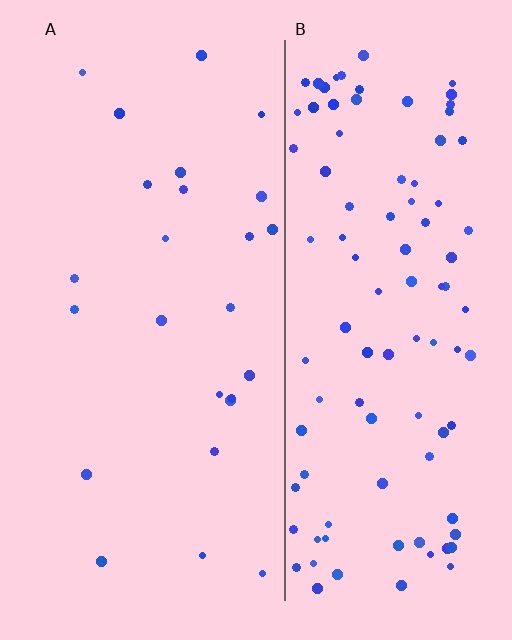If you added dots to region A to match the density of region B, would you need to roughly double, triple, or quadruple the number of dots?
Approximately quadruple.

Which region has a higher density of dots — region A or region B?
B (the right).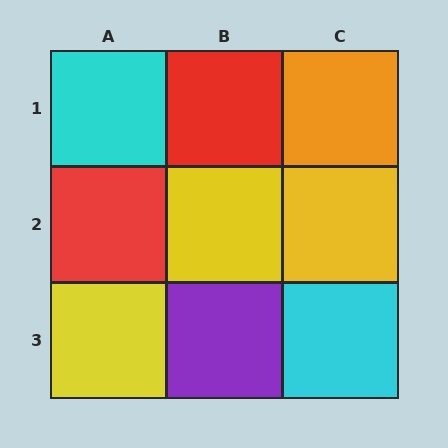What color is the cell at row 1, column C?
Orange.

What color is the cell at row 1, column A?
Cyan.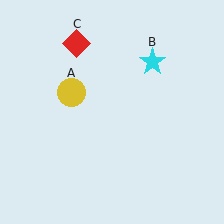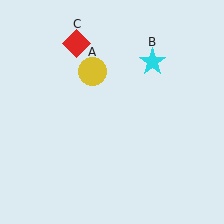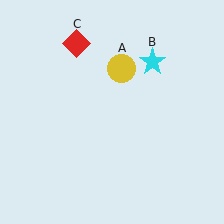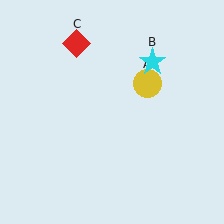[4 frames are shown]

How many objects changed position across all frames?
1 object changed position: yellow circle (object A).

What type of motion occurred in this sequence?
The yellow circle (object A) rotated clockwise around the center of the scene.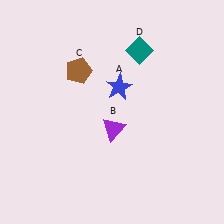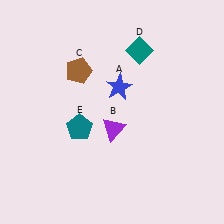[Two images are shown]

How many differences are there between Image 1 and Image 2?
There is 1 difference between the two images.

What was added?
A teal pentagon (E) was added in Image 2.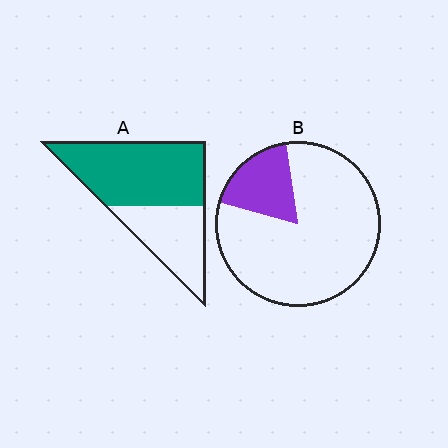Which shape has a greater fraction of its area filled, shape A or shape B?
Shape A.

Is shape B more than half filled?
No.